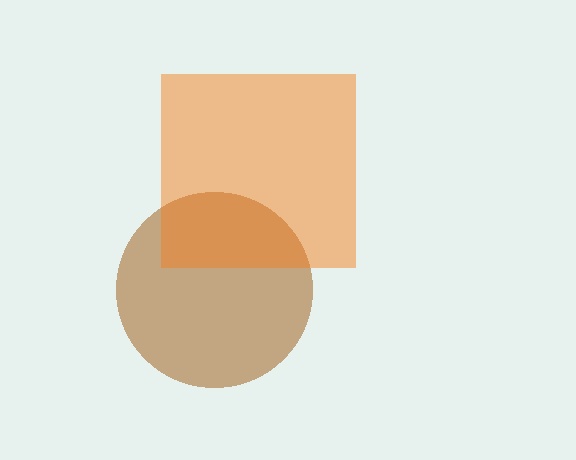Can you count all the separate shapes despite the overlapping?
Yes, there are 2 separate shapes.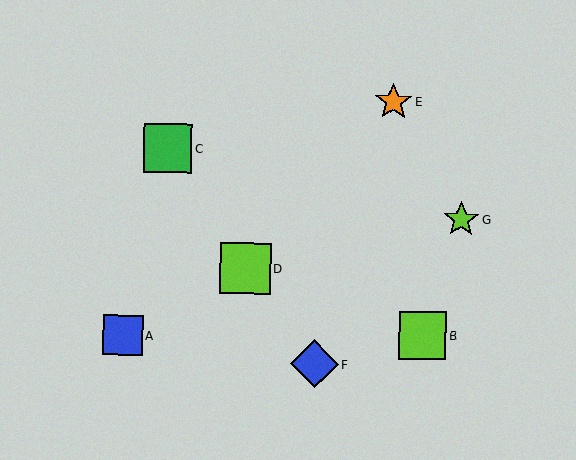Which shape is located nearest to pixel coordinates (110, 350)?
The blue square (labeled A) at (123, 335) is nearest to that location.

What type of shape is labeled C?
Shape C is a green square.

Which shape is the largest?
The lime square (labeled D) is the largest.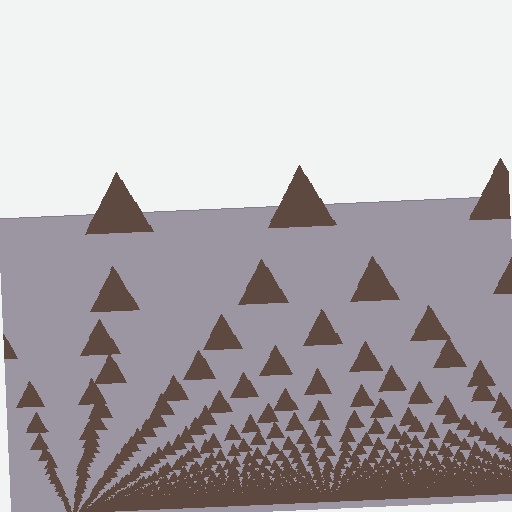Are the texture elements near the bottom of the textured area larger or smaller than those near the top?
Smaller. The gradient is inverted — elements near the bottom are smaller and denser.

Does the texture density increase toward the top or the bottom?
Density increases toward the bottom.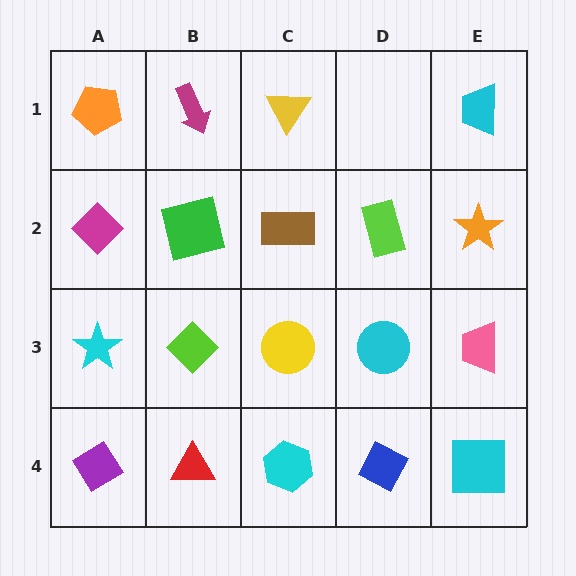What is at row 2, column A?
A magenta diamond.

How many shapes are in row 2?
5 shapes.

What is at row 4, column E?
A cyan square.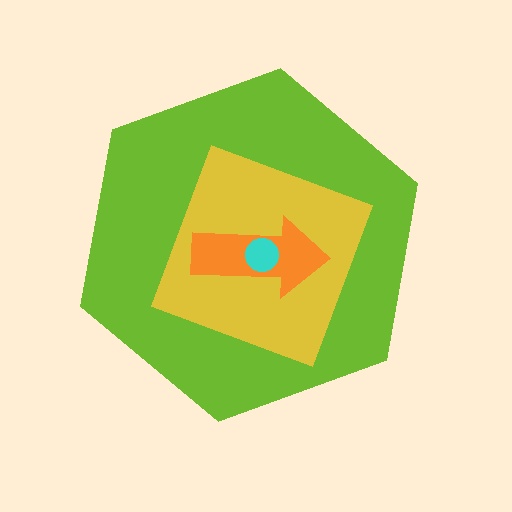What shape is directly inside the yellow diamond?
The orange arrow.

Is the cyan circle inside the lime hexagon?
Yes.